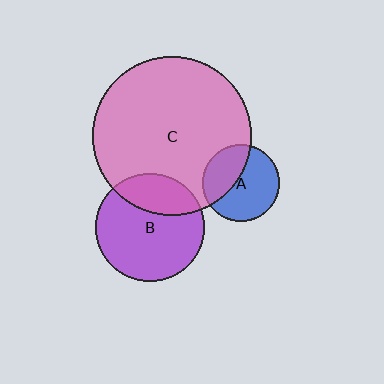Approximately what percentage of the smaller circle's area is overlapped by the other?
Approximately 25%.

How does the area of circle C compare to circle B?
Approximately 2.1 times.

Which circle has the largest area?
Circle C (pink).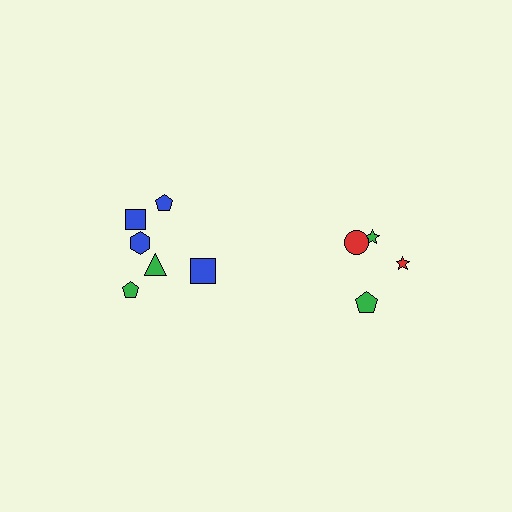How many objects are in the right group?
There are 4 objects.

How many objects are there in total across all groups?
There are 10 objects.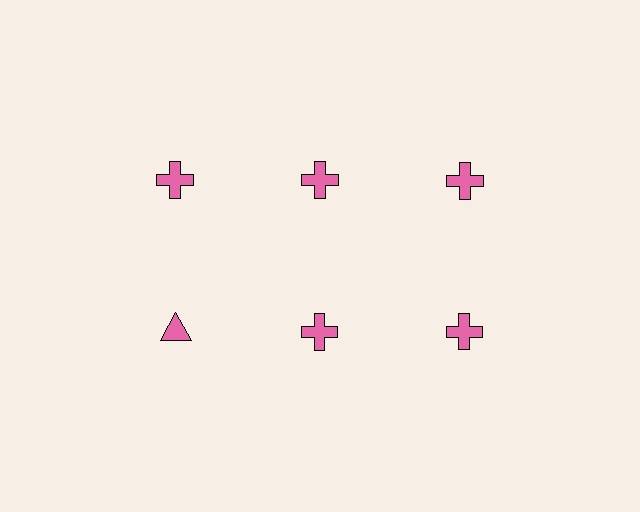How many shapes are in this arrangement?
There are 6 shapes arranged in a grid pattern.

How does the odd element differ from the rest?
It has a different shape: triangle instead of cross.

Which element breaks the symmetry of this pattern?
The pink triangle in the second row, leftmost column breaks the symmetry. All other shapes are pink crosses.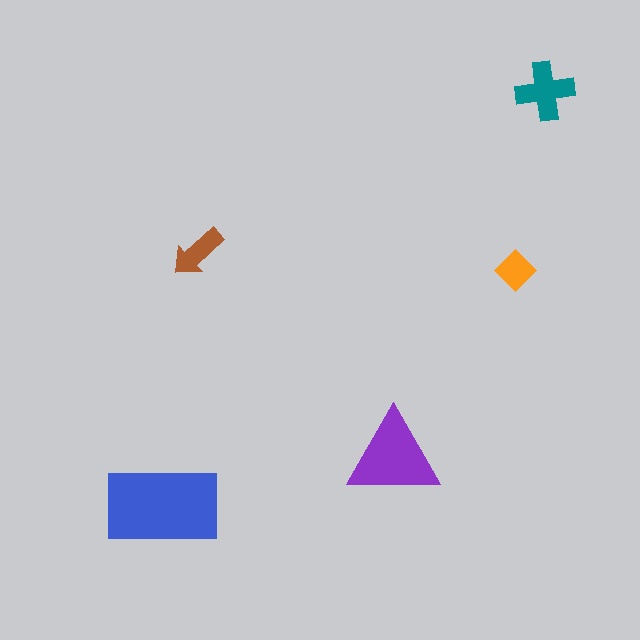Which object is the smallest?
The orange diamond.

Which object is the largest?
The blue rectangle.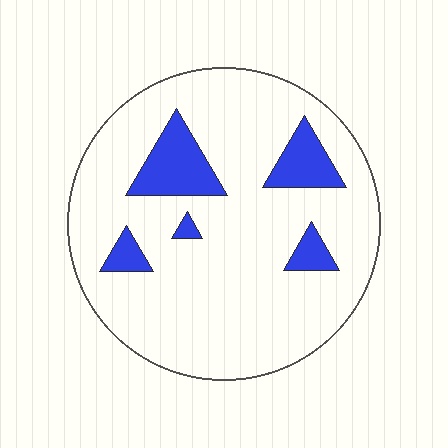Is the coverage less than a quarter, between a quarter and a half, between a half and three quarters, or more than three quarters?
Less than a quarter.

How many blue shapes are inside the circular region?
5.